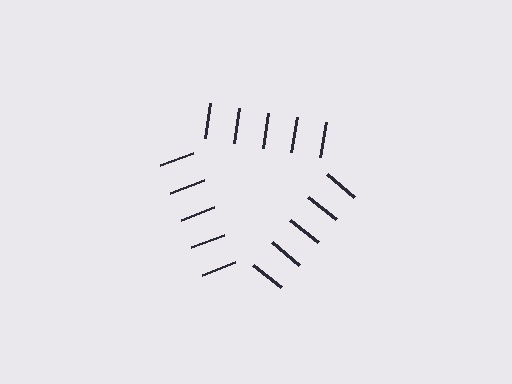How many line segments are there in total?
15 — 5 along each of the 3 edges.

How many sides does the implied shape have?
3 sides — the line-ends trace a triangle.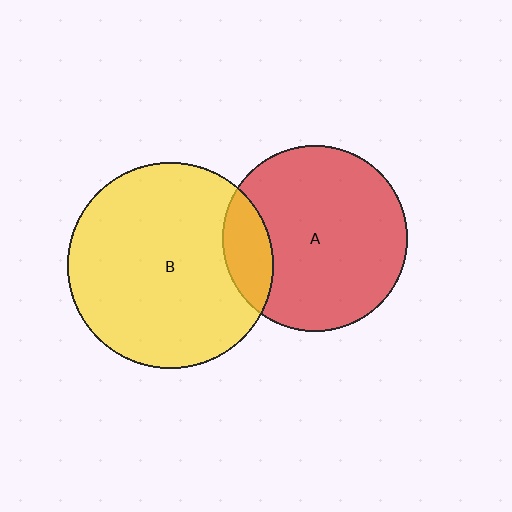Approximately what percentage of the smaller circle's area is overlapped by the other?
Approximately 15%.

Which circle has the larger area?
Circle B (yellow).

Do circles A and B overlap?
Yes.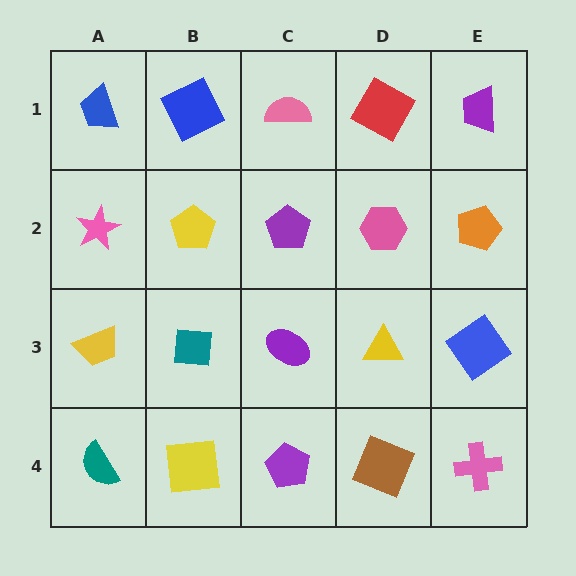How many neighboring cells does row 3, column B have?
4.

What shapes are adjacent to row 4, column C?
A purple ellipse (row 3, column C), a yellow square (row 4, column B), a brown square (row 4, column D).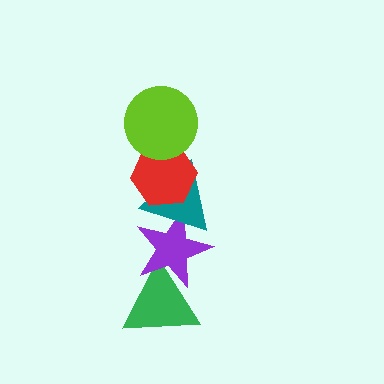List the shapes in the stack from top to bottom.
From top to bottom: the lime circle, the red hexagon, the teal triangle, the purple star, the green triangle.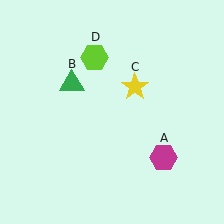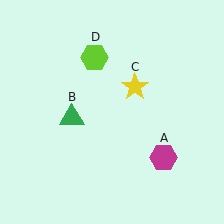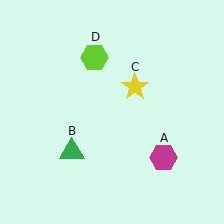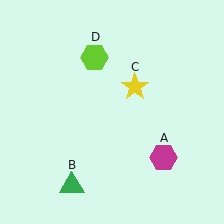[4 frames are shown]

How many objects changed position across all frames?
1 object changed position: green triangle (object B).